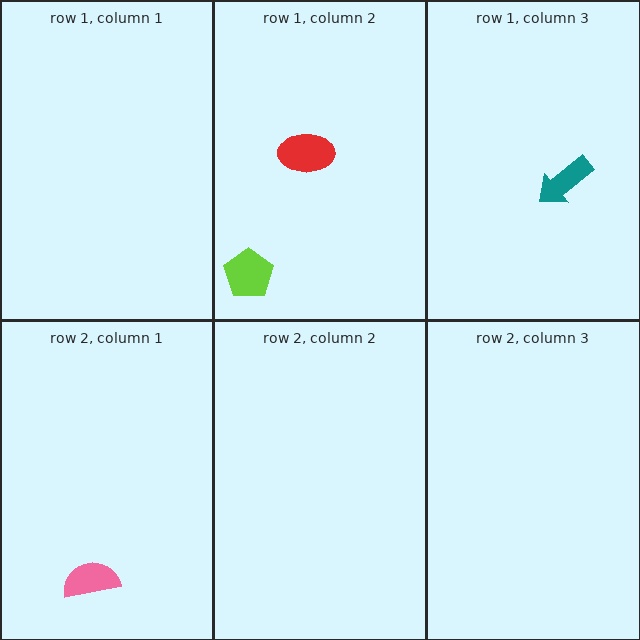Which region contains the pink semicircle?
The row 2, column 1 region.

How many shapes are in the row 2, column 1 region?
1.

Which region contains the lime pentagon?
The row 1, column 2 region.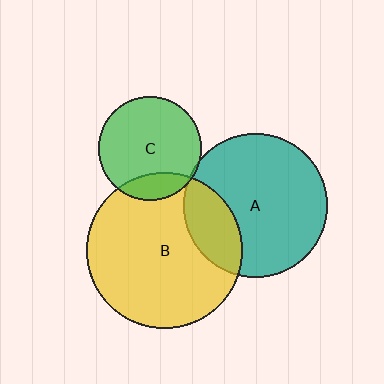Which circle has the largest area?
Circle B (yellow).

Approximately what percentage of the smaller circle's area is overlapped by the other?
Approximately 5%.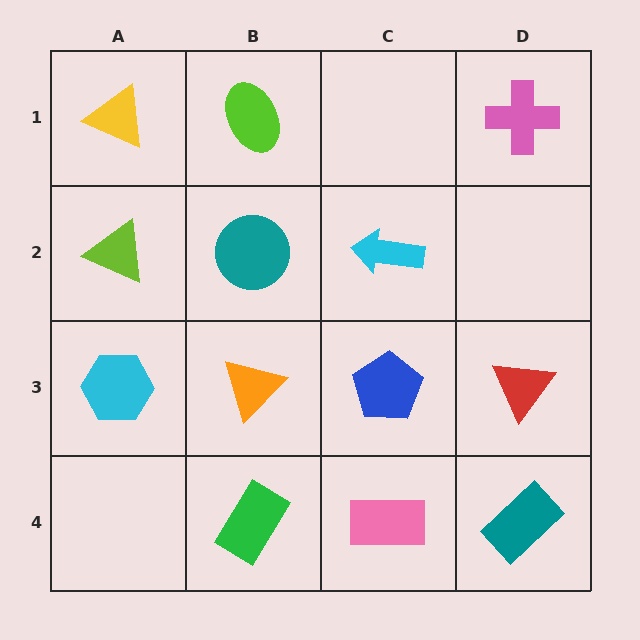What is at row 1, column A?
A yellow triangle.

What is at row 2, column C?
A cyan arrow.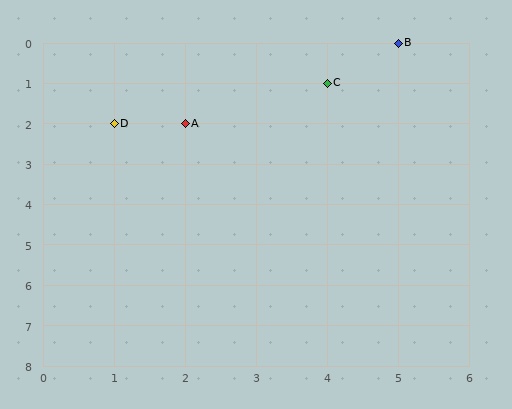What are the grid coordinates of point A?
Point A is at grid coordinates (2, 2).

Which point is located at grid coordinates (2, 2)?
Point A is at (2, 2).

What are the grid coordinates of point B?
Point B is at grid coordinates (5, 0).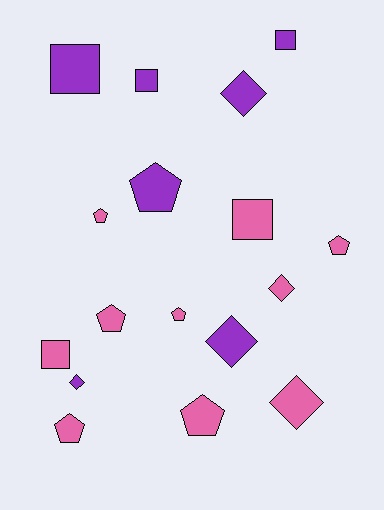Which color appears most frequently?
Pink, with 10 objects.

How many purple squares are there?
There are 3 purple squares.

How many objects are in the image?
There are 17 objects.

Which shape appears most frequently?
Pentagon, with 7 objects.